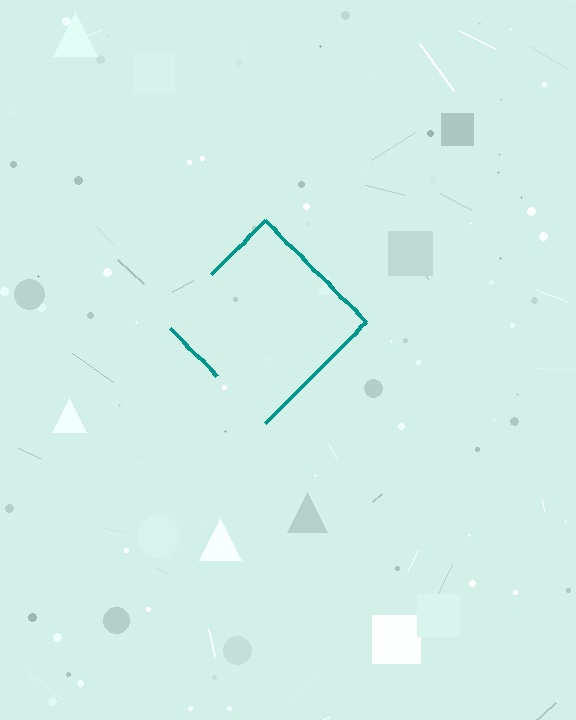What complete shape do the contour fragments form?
The contour fragments form a diamond.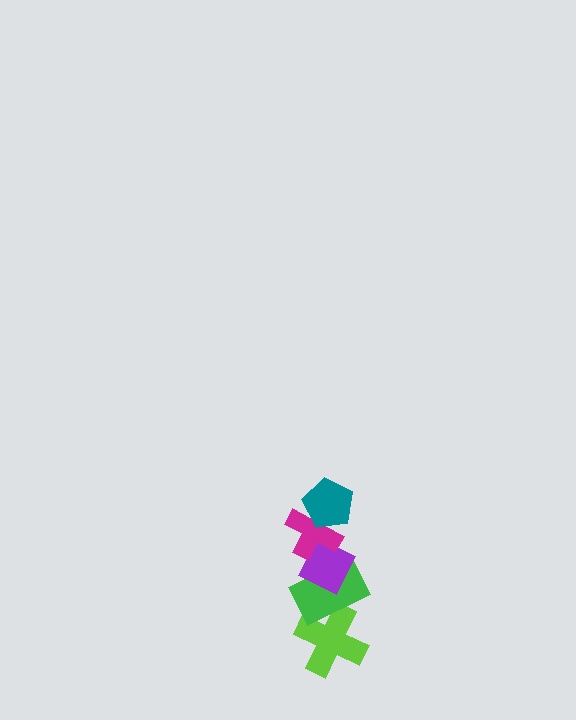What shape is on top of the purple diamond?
The magenta cross is on top of the purple diamond.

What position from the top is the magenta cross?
The magenta cross is 2nd from the top.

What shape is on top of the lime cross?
The green rectangle is on top of the lime cross.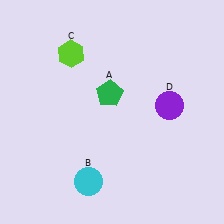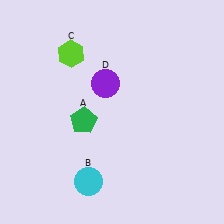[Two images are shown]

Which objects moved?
The objects that moved are: the green pentagon (A), the purple circle (D).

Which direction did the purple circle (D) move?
The purple circle (D) moved left.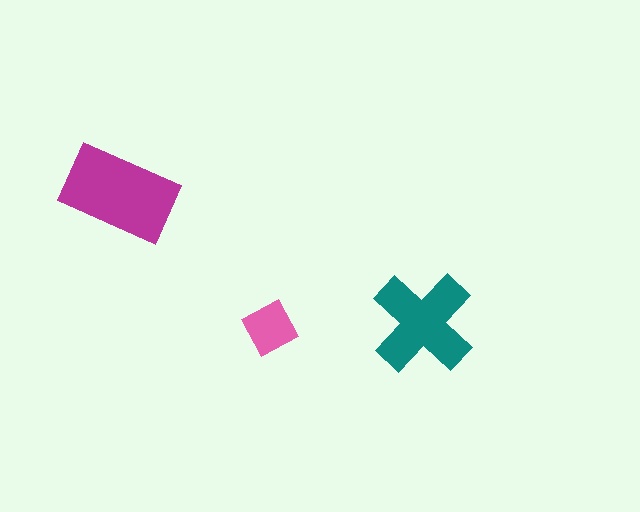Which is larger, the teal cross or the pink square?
The teal cross.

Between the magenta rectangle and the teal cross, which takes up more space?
The magenta rectangle.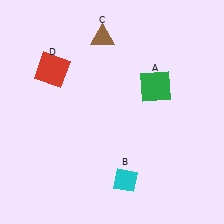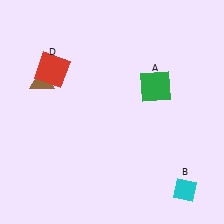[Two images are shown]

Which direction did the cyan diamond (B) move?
The cyan diamond (B) moved right.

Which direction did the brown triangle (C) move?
The brown triangle (C) moved left.